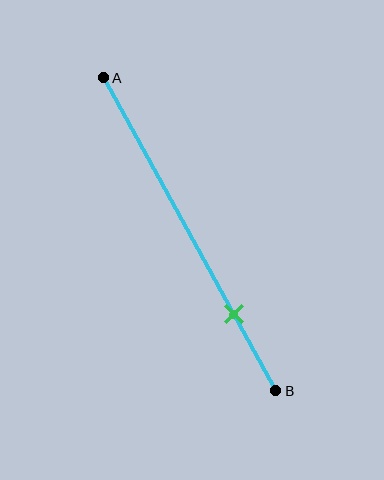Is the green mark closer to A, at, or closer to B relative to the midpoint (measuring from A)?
The green mark is closer to point B than the midpoint of segment AB.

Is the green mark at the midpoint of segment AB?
No, the mark is at about 75% from A, not at the 50% midpoint.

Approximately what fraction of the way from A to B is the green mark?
The green mark is approximately 75% of the way from A to B.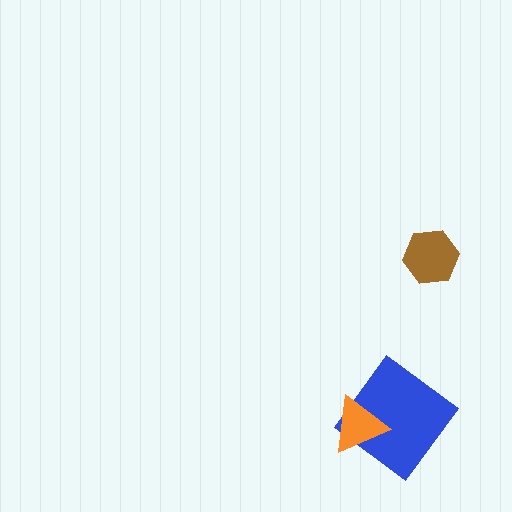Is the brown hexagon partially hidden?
No, no other shape covers it.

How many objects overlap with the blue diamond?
1 object overlaps with the blue diamond.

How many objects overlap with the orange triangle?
1 object overlaps with the orange triangle.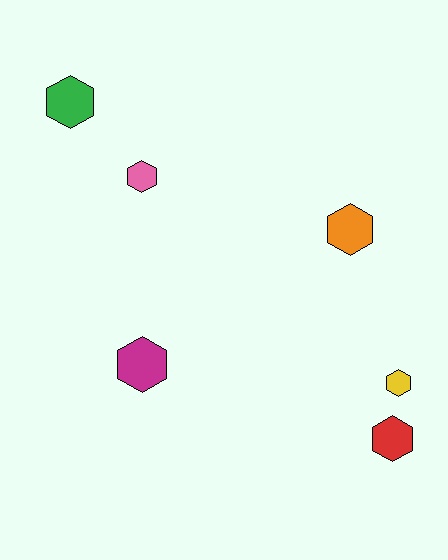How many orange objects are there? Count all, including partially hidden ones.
There is 1 orange object.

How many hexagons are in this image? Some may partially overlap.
There are 6 hexagons.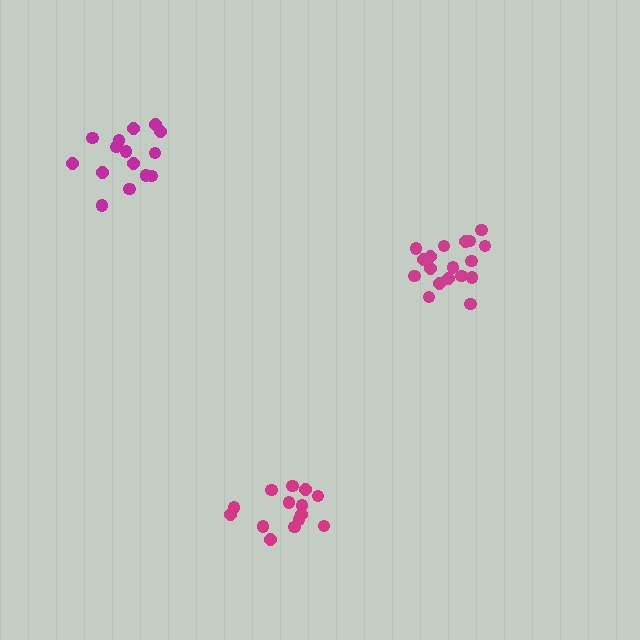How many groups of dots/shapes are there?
There are 3 groups.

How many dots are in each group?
Group 1: 18 dots, Group 2: 14 dots, Group 3: 15 dots (47 total).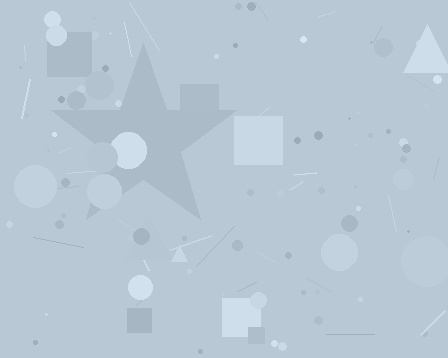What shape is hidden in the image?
A star is hidden in the image.